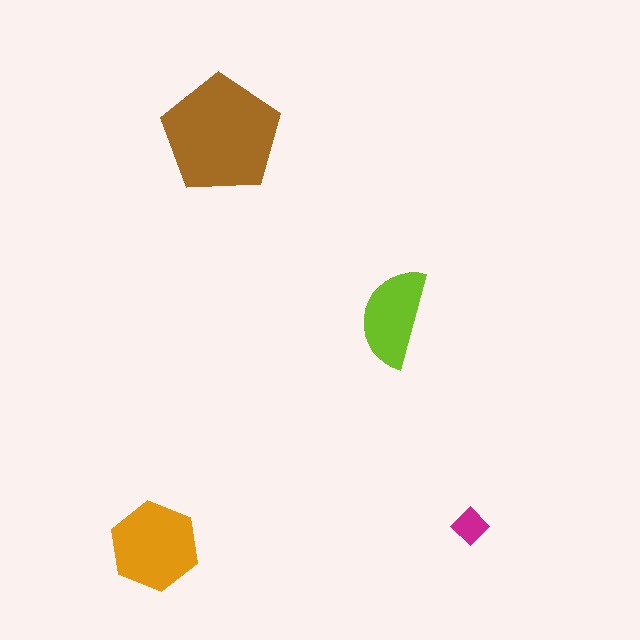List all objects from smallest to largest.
The magenta diamond, the lime semicircle, the orange hexagon, the brown pentagon.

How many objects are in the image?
There are 4 objects in the image.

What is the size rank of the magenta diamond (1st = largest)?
4th.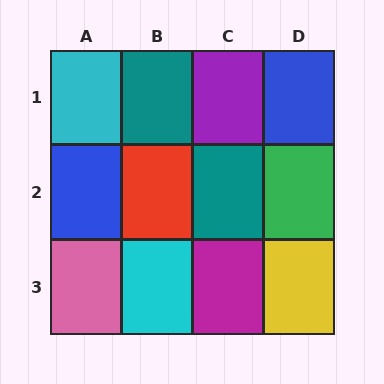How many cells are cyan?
2 cells are cyan.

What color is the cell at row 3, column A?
Pink.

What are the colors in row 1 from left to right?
Cyan, teal, purple, blue.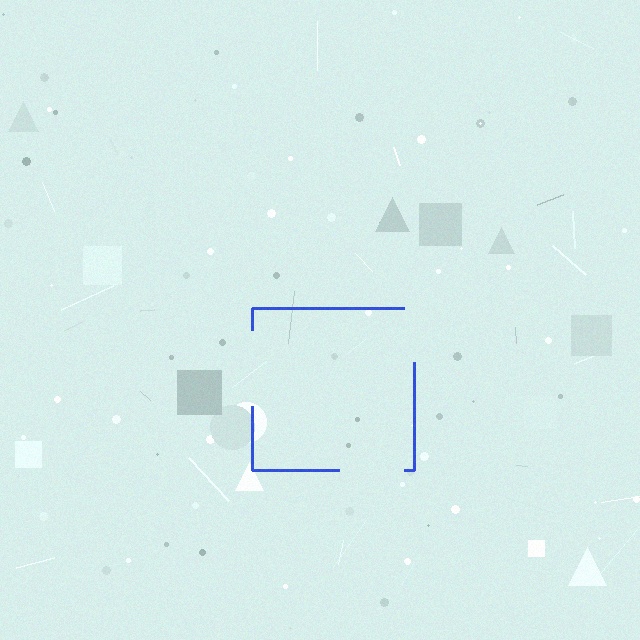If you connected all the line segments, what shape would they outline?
They would outline a square.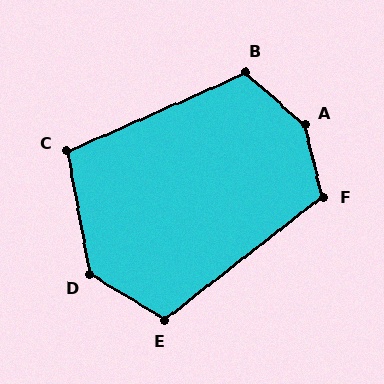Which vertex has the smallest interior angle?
C, at approximately 104 degrees.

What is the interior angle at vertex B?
Approximately 114 degrees (obtuse).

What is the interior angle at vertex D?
Approximately 132 degrees (obtuse).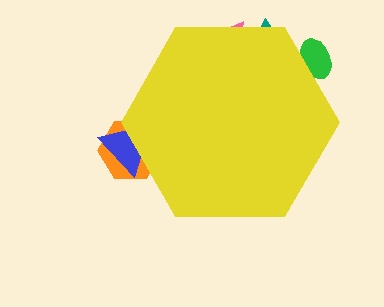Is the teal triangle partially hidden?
Yes, the teal triangle is partially hidden behind the yellow hexagon.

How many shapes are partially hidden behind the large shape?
5 shapes are partially hidden.